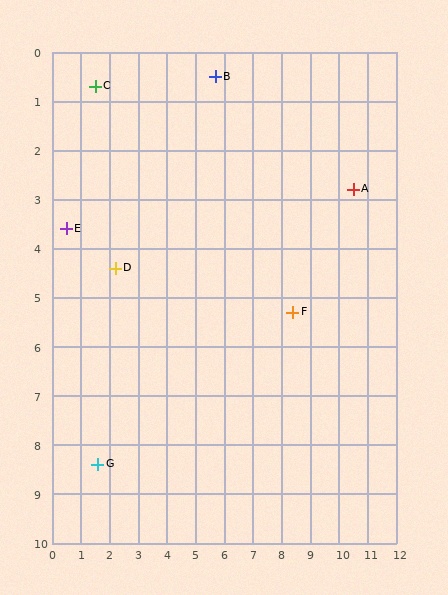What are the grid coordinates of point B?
Point B is at approximately (5.7, 0.5).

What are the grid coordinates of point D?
Point D is at approximately (2.2, 4.4).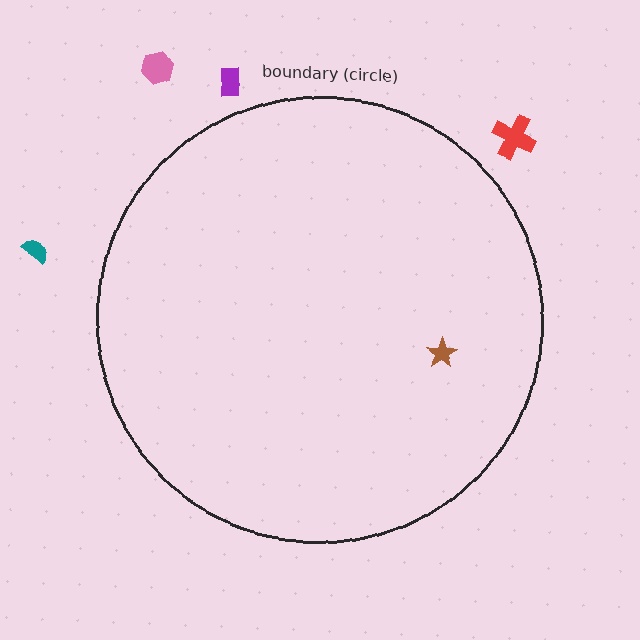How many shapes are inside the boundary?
1 inside, 4 outside.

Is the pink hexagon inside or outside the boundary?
Outside.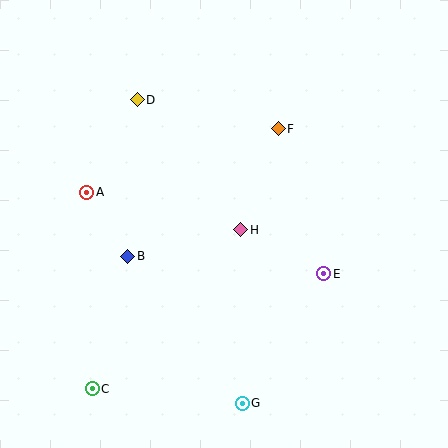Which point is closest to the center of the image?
Point H at (241, 230) is closest to the center.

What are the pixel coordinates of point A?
Point A is at (87, 192).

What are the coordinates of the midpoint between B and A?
The midpoint between B and A is at (107, 224).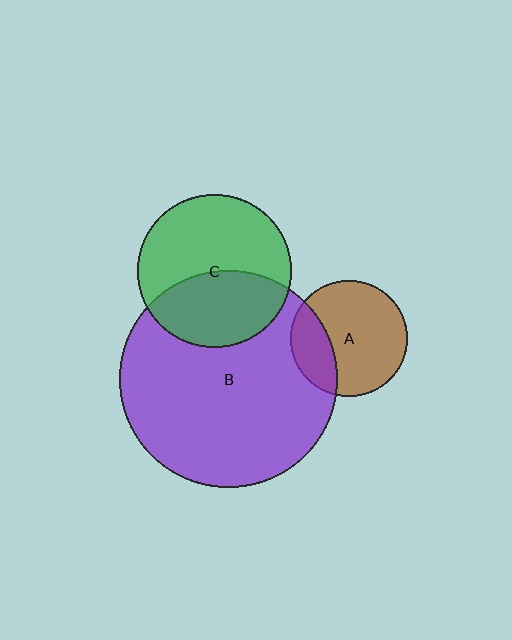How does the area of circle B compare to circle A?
Approximately 3.5 times.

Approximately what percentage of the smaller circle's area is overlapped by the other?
Approximately 40%.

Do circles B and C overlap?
Yes.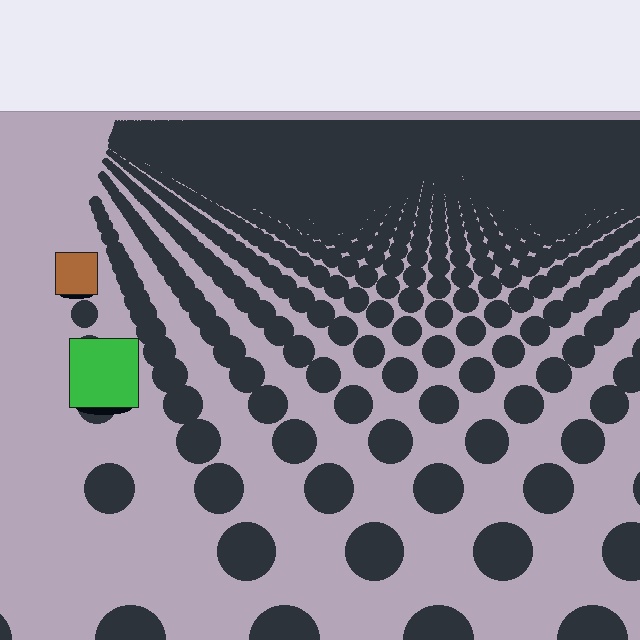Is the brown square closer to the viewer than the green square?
No. The green square is closer — you can tell from the texture gradient: the ground texture is coarser near it.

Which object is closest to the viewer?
The green square is closest. The texture marks near it are larger and more spread out.